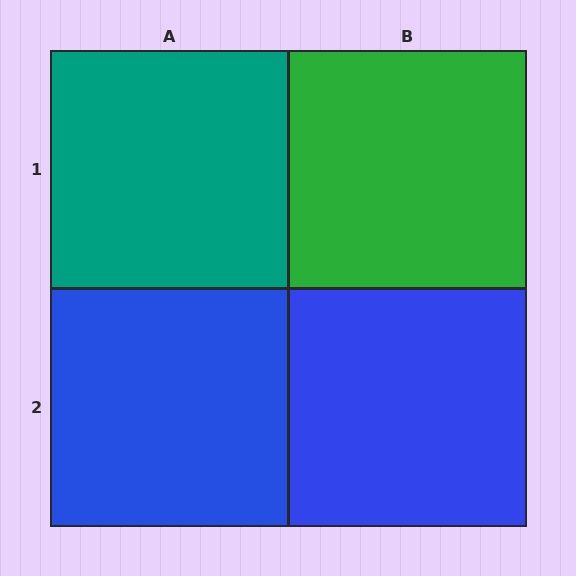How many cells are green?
1 cell is green.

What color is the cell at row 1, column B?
Green.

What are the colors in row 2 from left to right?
Blue, blue.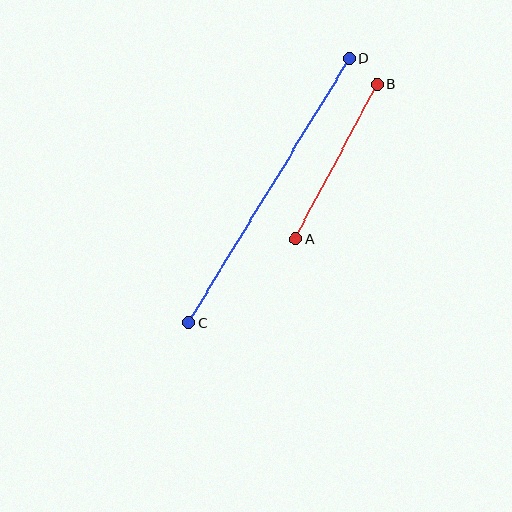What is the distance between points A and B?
The distance is approximately 175 pixels.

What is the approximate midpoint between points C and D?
The midpoint is at approximately (269, 191) pixels.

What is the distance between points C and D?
The distance is approximately 309 pixels.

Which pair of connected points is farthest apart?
Points C and D are farthest apart.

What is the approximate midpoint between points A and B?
The midpoint is at approximately (336, 162) pixels.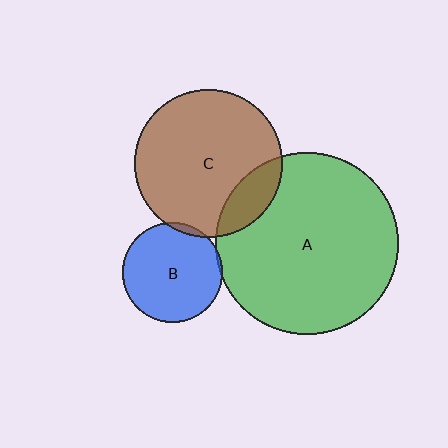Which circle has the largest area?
Circle A (green).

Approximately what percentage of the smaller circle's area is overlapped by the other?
Approximately 5%.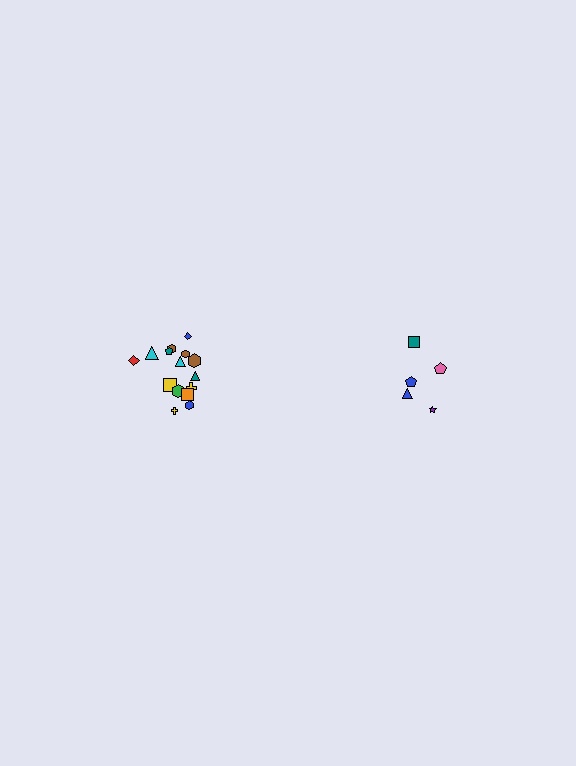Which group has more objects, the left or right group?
The left group.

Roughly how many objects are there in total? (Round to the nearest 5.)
Roughly 20 objects in total.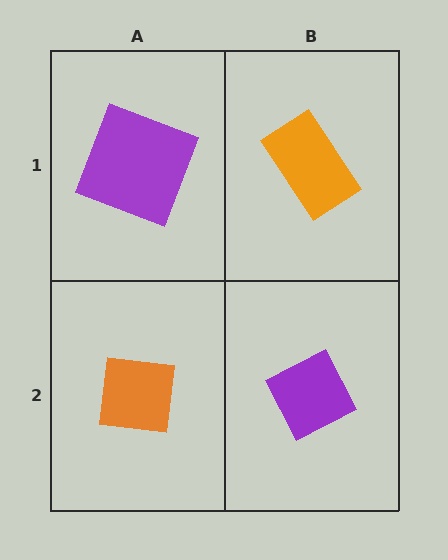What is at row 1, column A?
A purple square.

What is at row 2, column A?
An orange square.